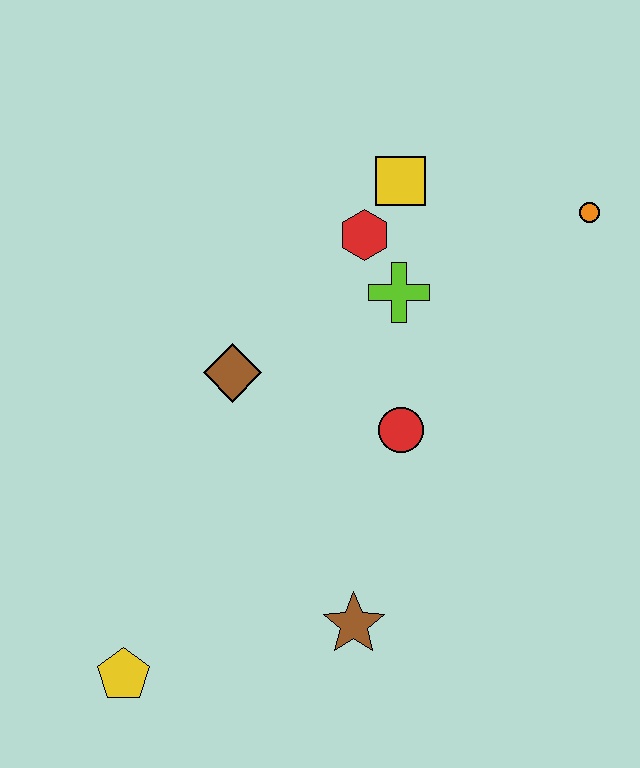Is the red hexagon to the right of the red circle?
No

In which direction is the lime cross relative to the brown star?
The lime cross is above the brown star.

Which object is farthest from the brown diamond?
The orange circle is farthest from the brown diamond.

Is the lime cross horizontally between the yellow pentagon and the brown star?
No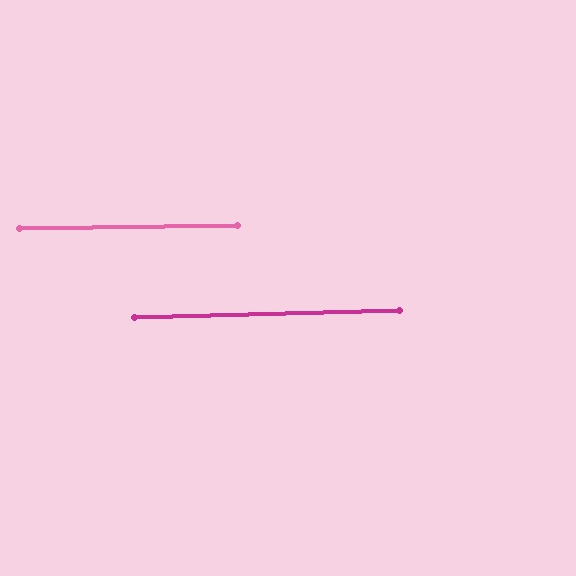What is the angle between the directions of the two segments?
Approximately 1 degree.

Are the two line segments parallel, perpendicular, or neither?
Parallel — their directions differ by only 0.6°.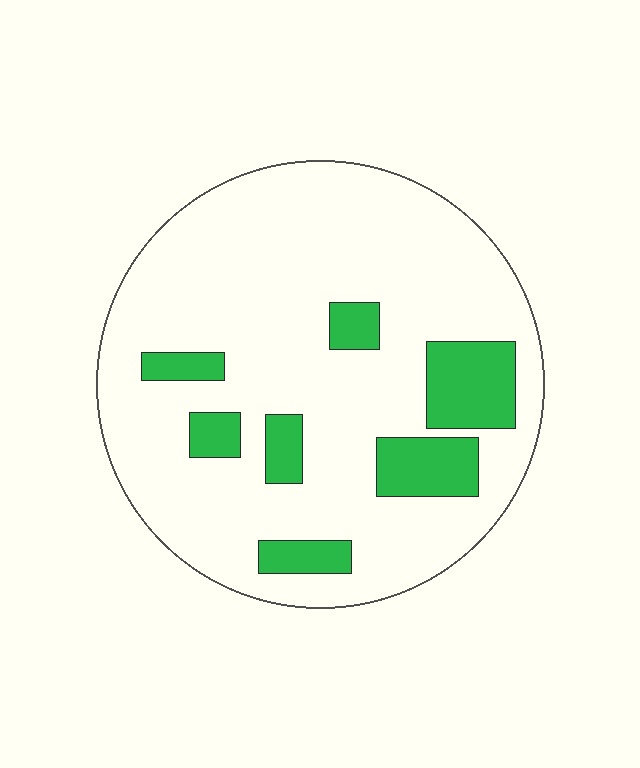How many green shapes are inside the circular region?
7.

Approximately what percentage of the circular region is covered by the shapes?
Approximately 15%.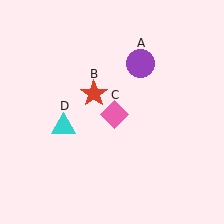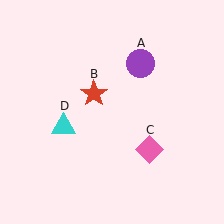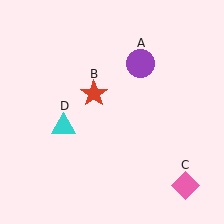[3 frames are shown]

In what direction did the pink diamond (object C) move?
The pink diamond (object C) moved down and to the right.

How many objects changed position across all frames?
1 object changed position: pink diamond (object C).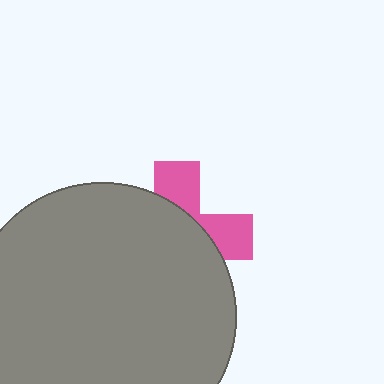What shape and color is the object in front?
The object in front is a gray circle.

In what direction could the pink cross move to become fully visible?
The pink cross could move toward the upper-right. That would shift it out from behind the gray circle entirely.